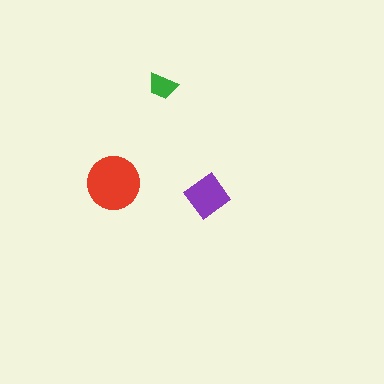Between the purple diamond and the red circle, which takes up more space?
The red circle.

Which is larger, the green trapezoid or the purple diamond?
The purple diamond.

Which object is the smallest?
The green trapezoid.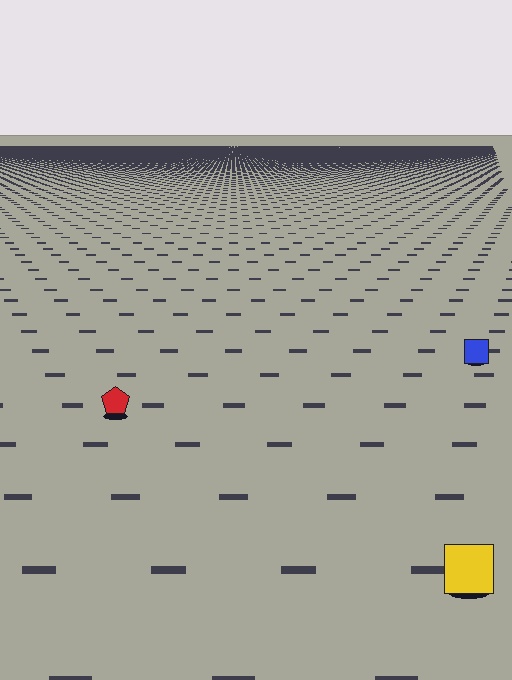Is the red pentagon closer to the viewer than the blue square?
Yes. The red pentagon is closer — you can tell from the texture gradient: the ground texture is coarser near it.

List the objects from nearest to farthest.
From nearest to farthest: the yellow square, the red pentagon, the blue square.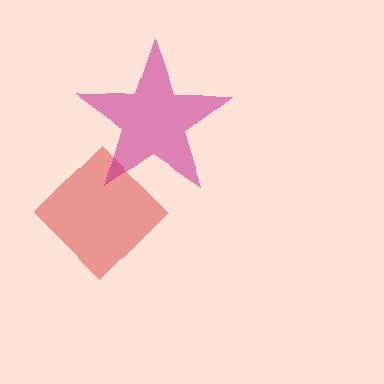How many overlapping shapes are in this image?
There are 2 overlapping shapes in the image.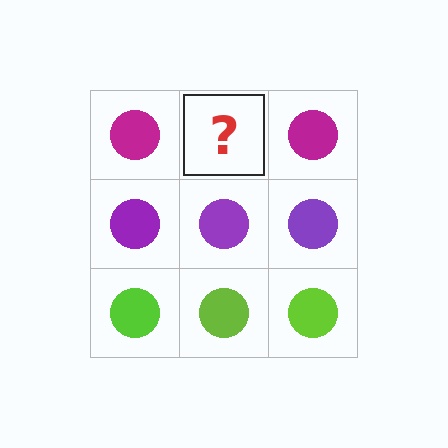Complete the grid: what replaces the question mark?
The question mark should be replaced with a magenta circle.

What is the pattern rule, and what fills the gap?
The rule is that each row has a consistent color. The gap should be filled with a magenta circle.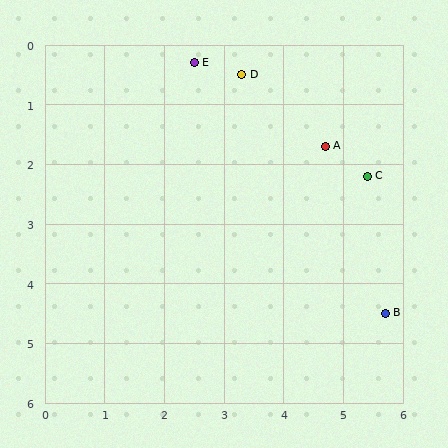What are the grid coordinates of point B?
Point B is at approximately (5.7, 4.5).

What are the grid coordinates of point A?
Point A is at approximately (4.7, 1.7).